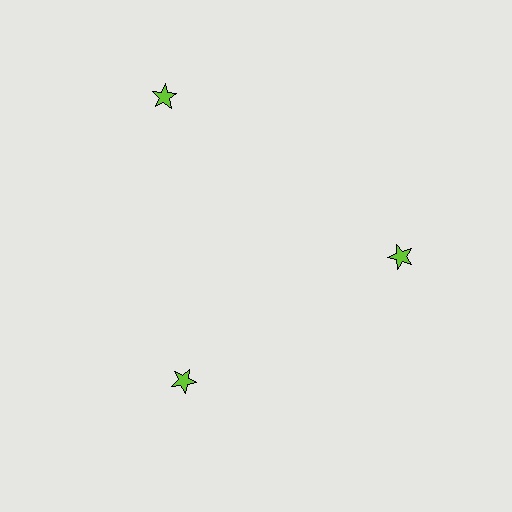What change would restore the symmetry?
The symmetry would be restored by moving it inward, back onto the ring so that all 3 stars sit at equal angles and equal distance from the center.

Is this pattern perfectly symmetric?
No. The 3 lime stars are arranged in a ring, but one element near the 11 o'clock position is pushed outward from the center, breaking the 3-fold rotational symmetry.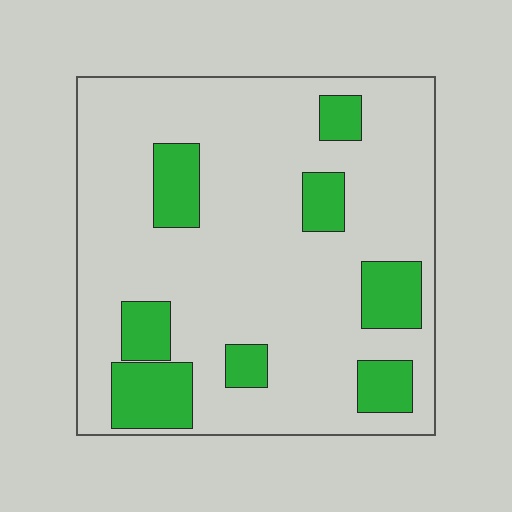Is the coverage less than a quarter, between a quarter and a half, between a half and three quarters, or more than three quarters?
Less than a quarter.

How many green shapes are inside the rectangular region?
8.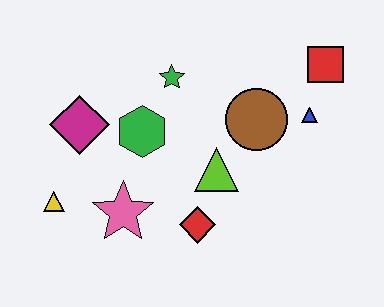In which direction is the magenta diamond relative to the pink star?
The magenta diamond is above the pink star.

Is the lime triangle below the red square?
Yes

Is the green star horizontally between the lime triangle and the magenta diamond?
Yes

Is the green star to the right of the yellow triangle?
Yes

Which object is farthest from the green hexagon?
The red square is farthest from the green hexagon.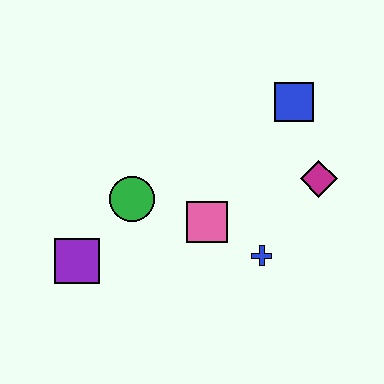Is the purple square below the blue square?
Yes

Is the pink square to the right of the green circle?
Yes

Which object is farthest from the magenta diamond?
The purple square is farthest from the magenta diamond.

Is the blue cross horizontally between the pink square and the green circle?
No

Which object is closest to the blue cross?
The pink square is closest to the blue cross.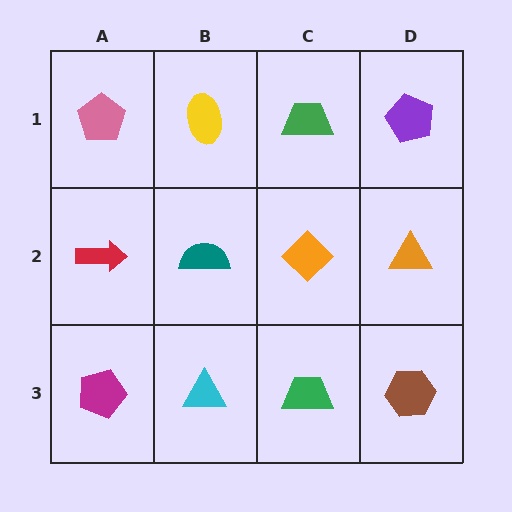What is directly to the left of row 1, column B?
A pink pentagon.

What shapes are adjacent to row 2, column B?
A yellow ellipse (row 1, column B), a cyan triangle (row 3, column B), a red arrow (row 2, column A), an orange diamond (row 2, column C).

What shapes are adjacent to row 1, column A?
A red arrow (row 2, column A), a yellow ellipse (row 1, column B).